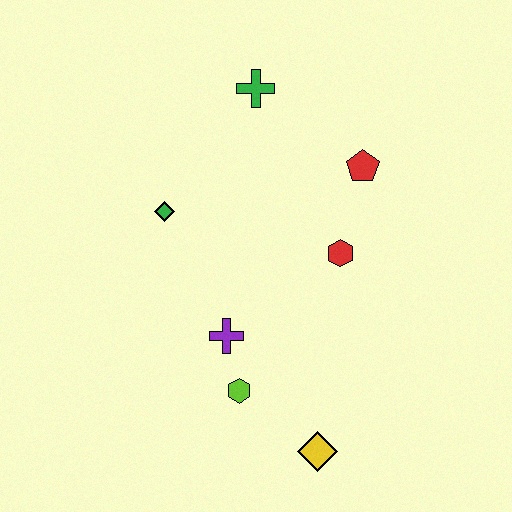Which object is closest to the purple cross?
The lime hexagon is closest to the purple cross.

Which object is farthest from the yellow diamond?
The green cross is farthest from the yellow diamond.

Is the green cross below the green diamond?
No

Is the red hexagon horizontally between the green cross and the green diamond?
No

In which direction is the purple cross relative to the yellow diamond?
The purple cross is above the yellow diamond.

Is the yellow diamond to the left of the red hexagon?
Yes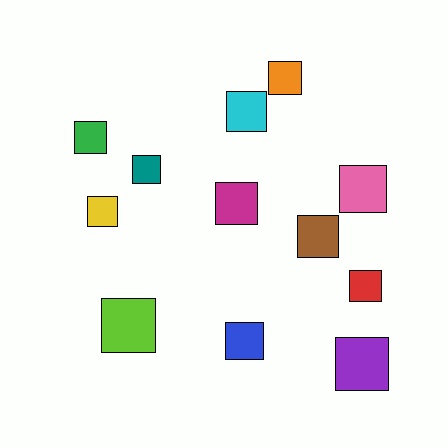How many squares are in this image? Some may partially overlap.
There are 12 squares.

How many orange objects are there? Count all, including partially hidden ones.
There is 1 orange object.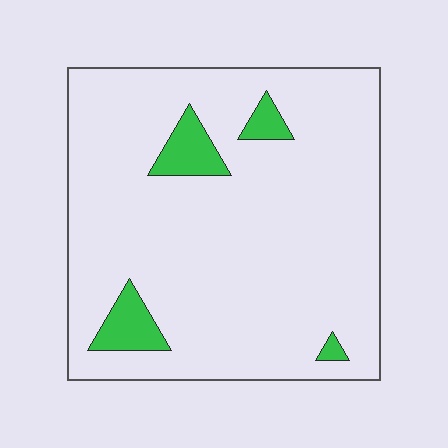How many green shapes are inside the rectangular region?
4.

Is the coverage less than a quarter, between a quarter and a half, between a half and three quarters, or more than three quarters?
Less than a quarter.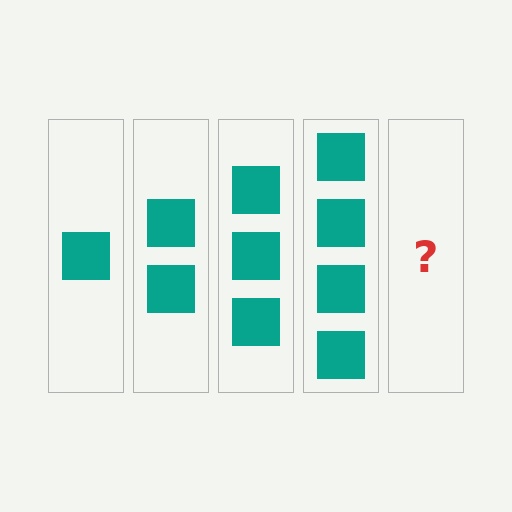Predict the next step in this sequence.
The next step is 5 squares.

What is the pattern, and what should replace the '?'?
The pattern is that each step adds one more square. The '?' should be 5 squares.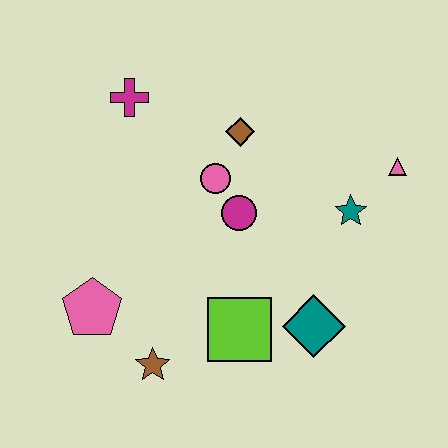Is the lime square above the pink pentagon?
No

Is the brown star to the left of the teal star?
Yes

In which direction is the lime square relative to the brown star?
The lime square is to the right of the brown star.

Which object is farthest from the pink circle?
The brown star is farthest from the pink circle.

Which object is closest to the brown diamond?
The pink circle is closest to the brown diamond.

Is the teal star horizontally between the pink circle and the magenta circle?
No